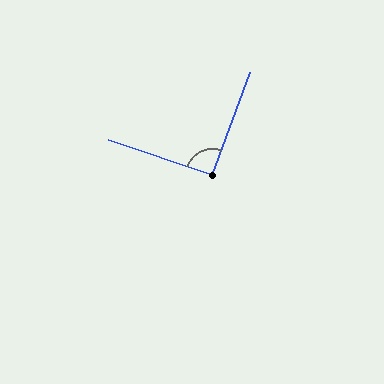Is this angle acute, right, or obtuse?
It is approximately a right angle.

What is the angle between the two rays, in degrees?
Approximately 91 degrees.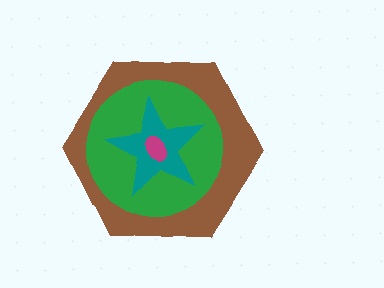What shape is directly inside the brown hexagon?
The green circle.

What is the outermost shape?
The brown hexagon.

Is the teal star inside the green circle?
Yes.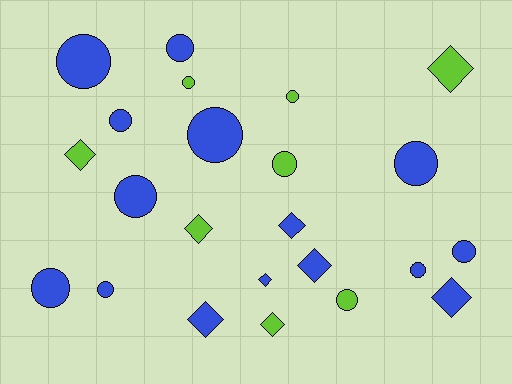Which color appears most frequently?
Blue, with 15 objects.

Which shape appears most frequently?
Circle, with 14 objects.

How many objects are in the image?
There are 23 objects.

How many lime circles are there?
There are 4 lime circles.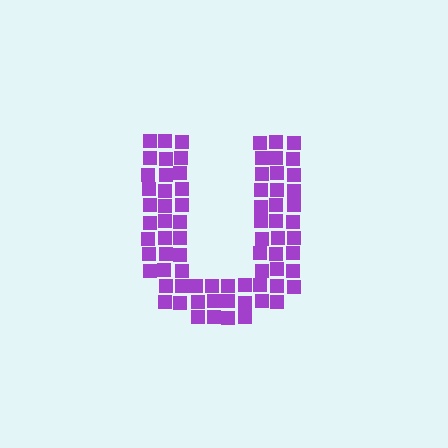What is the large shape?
The large shape is the letter U.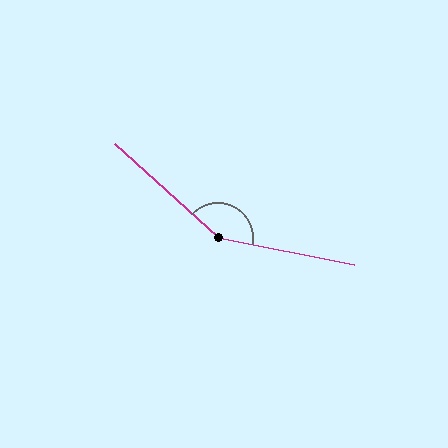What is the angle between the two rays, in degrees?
Approximately 149 degrees.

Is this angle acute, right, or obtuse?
It is obtuse.